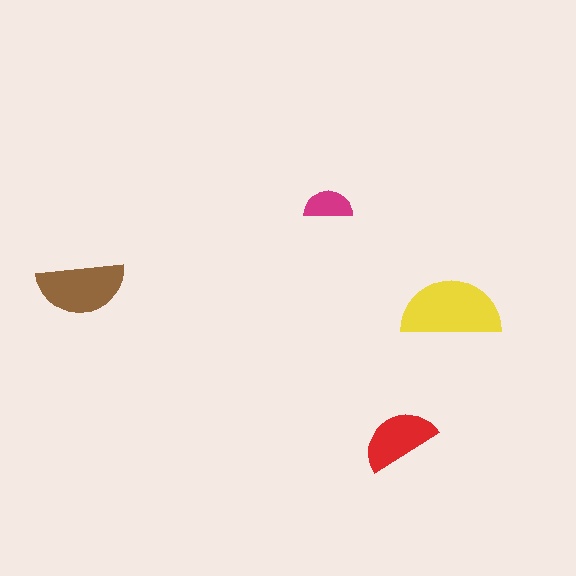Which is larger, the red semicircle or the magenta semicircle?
The red one.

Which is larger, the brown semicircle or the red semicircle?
The brown one.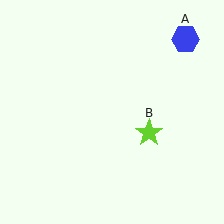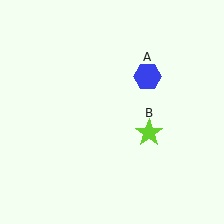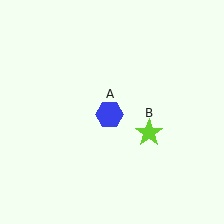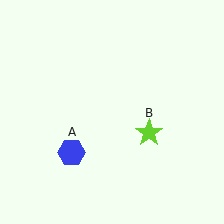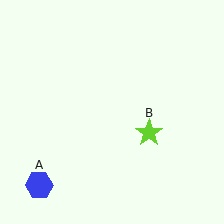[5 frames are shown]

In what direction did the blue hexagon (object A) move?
The blue hexagon (object A) moved down and to the left.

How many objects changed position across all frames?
1 object changed position: blue hexagon (object A).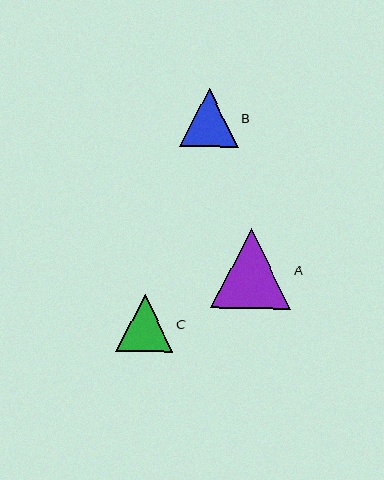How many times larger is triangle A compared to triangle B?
Triangle A is approximately 1.4 times the size of triangle B.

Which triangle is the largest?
Triangle A is the largest with a size of approximately 80 pixels.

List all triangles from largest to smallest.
From largest to smallest: A, B, C.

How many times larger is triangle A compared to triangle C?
Triangle A is approximately 1.4 times the size of triangle C.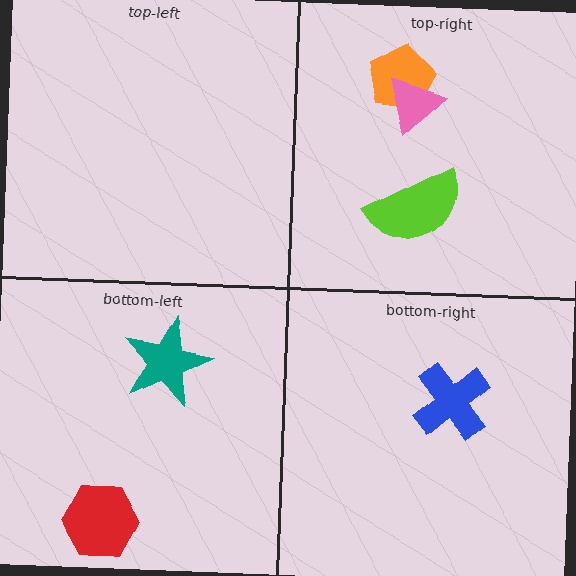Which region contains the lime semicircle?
The top-right region.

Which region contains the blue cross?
The bottom-right region.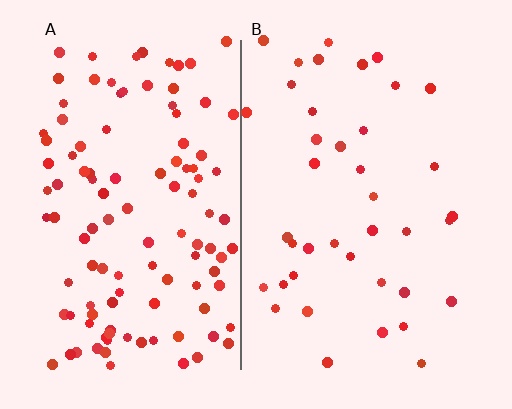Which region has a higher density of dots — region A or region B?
A (the left).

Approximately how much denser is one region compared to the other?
Approximately 2.9× — region A over region B.